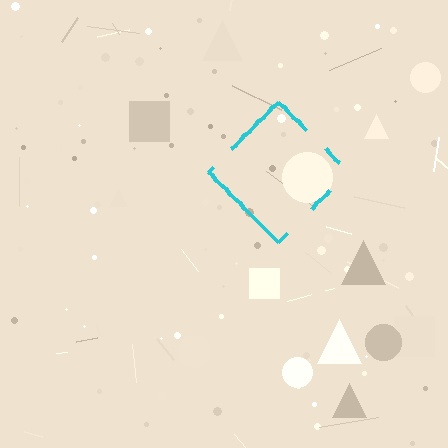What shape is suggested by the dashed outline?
The dashed outline suggests a diamond.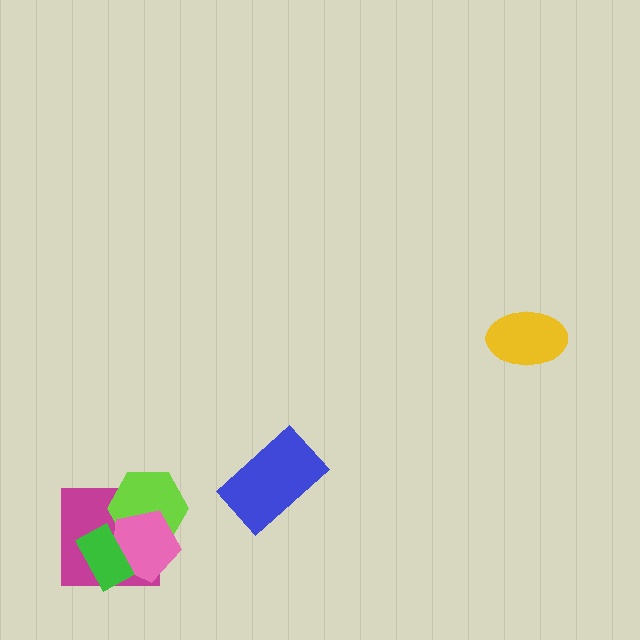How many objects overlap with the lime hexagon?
2 objects overlap with the lime hexagon.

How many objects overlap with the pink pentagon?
3 objects overlap with the pink pentagon.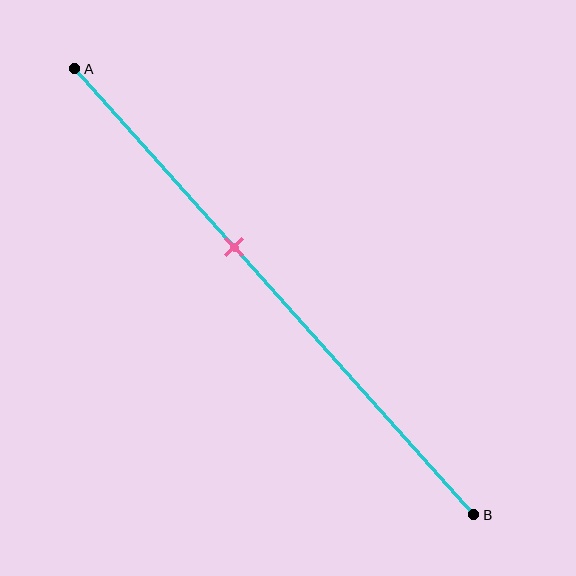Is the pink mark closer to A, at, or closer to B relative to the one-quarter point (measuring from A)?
The pink mark is closer to point B than the one-quarter point of segment AB.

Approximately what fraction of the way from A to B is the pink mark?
The pink mark is approximately 40% of the way from A to B.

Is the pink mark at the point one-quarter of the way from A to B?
No, the mark is at about 40% from A, not at the 25% one-quarter point.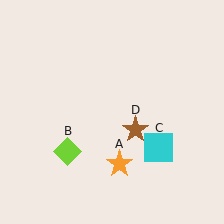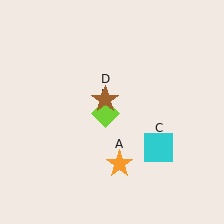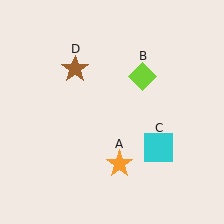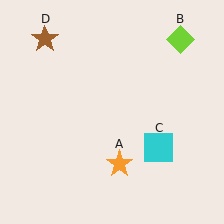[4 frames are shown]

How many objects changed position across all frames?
2 objects changed position: lime diamond (object B), brown star (object D).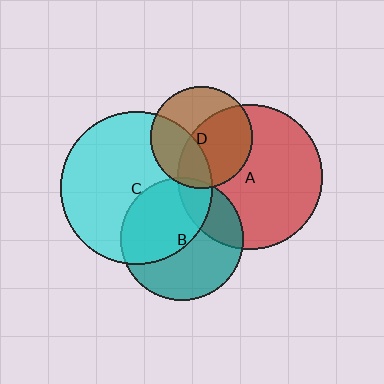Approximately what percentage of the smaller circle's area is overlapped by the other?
Approximately 55%.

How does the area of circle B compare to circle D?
Approximately 1.5 times.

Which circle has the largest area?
Circle C (cyan).